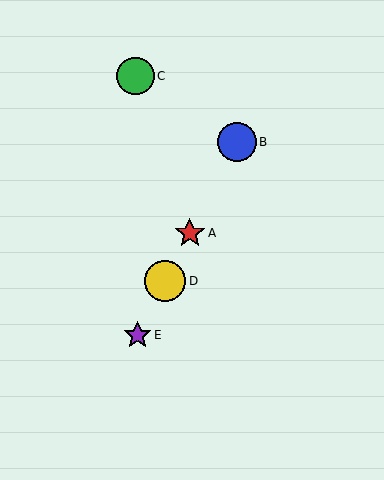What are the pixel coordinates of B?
Object B is at (237, 142).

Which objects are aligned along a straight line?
Objects A, B, D, E are aligned along a straight line.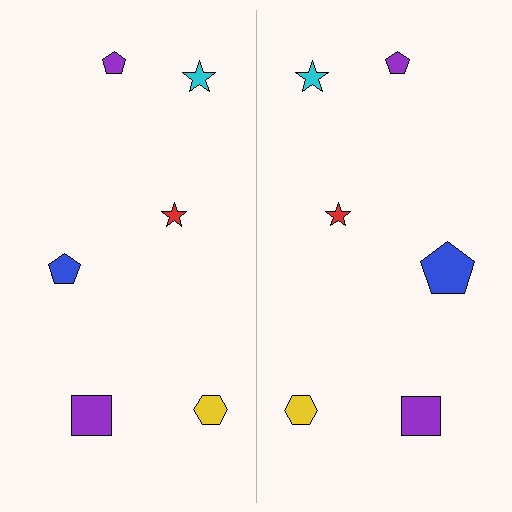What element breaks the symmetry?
The blue pentagon on the right side has a different size than its mirror counterpart.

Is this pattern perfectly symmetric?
No, the pattern is not perfectly symmetric. The blue pentagon on the right side has a different size than its mirror counterpart.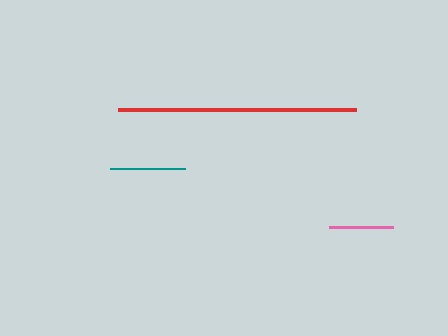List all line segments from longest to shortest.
From longest to shortest: red, teal, pink.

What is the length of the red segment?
The red segment is approximately 238 pixels long.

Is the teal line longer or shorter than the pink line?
The teal line is longer than the pink line.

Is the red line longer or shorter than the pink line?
The red line is longer than the pink line.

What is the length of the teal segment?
The teal segment is approximately 75 pixels long.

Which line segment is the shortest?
The pink line is the shortest at approximately 64 pixels.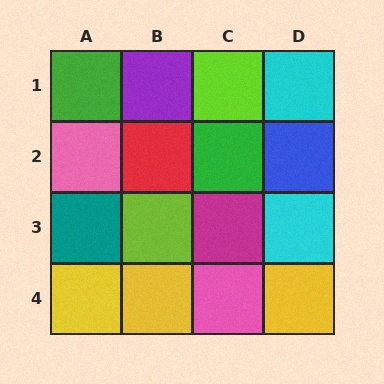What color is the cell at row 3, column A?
Teal.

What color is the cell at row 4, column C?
Pink.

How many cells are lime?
2 cells are lime.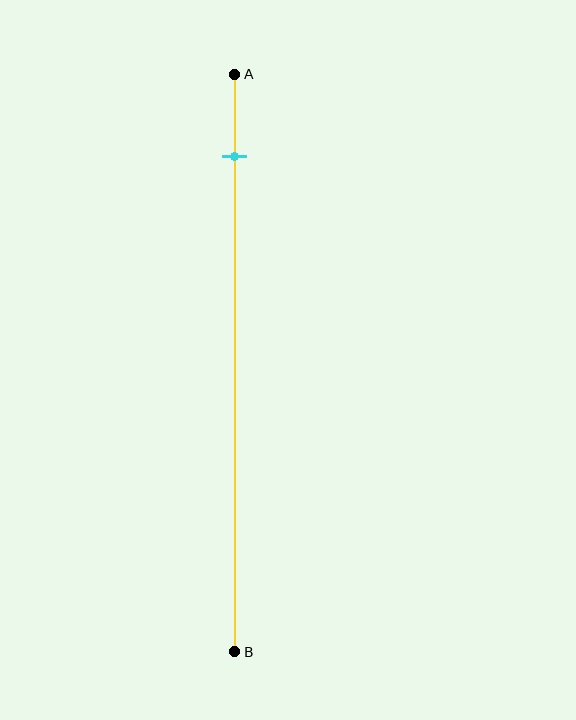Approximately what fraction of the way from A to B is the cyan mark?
The cyan mark is approximately 15% of the way from A to B.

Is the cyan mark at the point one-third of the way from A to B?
No, the mark is at about 15% from A, not at the 33% one-third point.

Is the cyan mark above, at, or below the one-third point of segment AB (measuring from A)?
The cyan mark is above the one-third point of segment AB.